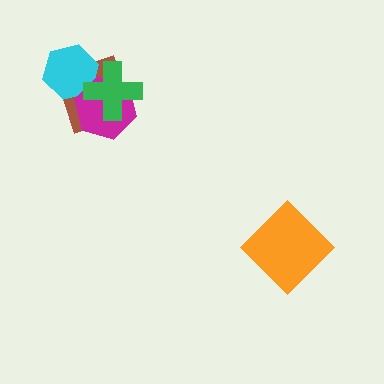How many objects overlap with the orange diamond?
0 objects overlap with the orange diamond.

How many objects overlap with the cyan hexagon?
3 objects overlap with the cyan hexagon.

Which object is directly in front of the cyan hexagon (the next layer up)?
The magenta hexagon is directly in front of the cyan hexagon.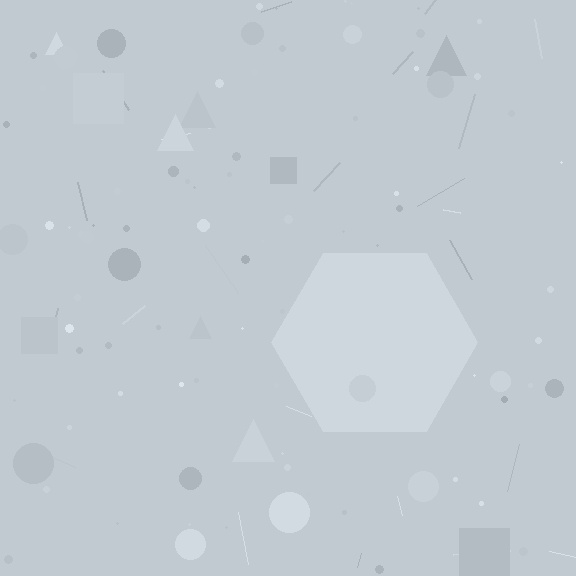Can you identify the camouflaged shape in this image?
The camouflaged shape is a hexagon.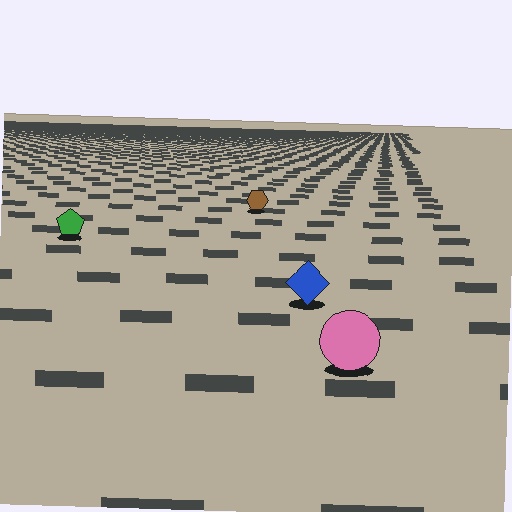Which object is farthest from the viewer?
The brown hexagon is farthest from the viewer. It appears smaller and the ground texture around it is denser.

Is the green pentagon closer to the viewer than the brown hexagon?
Yes. The green pentagon is closer — you can tell from the texture gradient: the ground texture is coarser near it.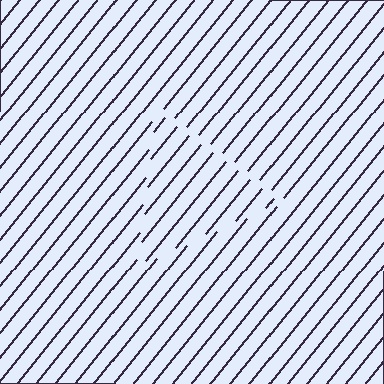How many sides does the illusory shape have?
3 sides — the line-ends trace a triangle.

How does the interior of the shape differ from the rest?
The interior of the shape contains the same grating, shifted by half a period — the contour is defined by the phase discontinuity where line-ends from the inner and outer gratings abut.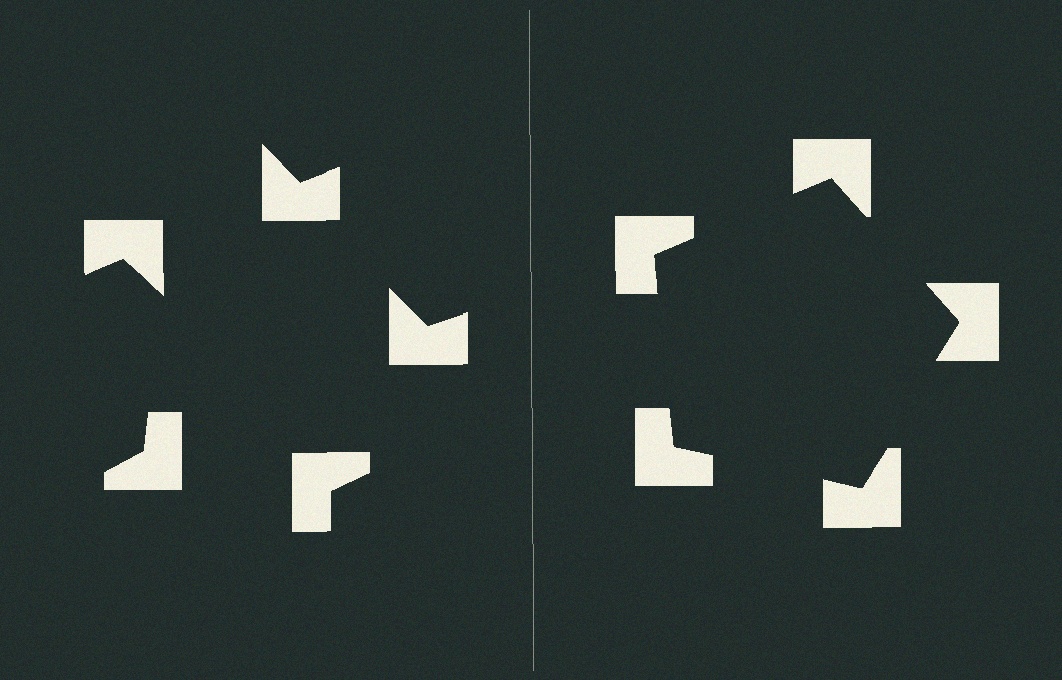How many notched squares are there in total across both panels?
10 — 5 on each side.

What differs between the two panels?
The notched squares are positioned identically on both sides; only the wedge orientations differ. On the right they align to a pentagon; on the left they are misaligned.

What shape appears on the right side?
An illusory pentagon.